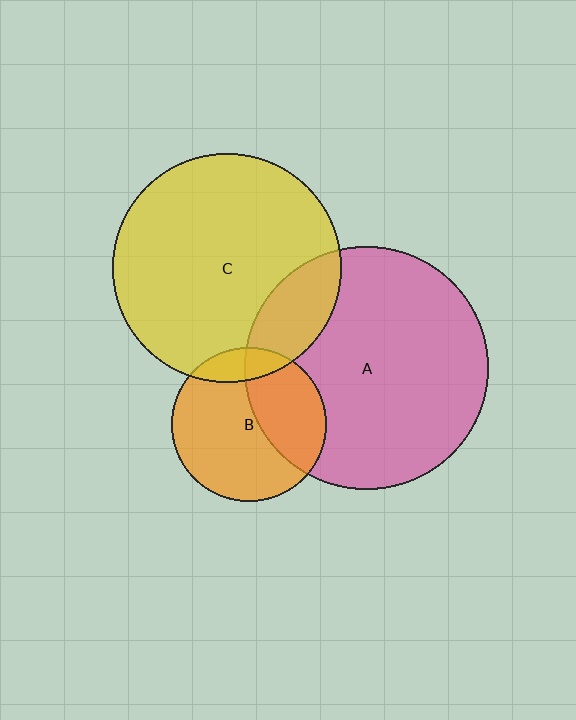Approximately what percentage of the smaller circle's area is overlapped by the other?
Approximately 15%.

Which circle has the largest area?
Circle A (pink).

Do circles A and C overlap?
Yes.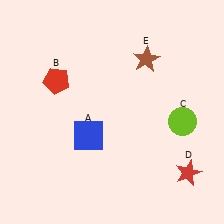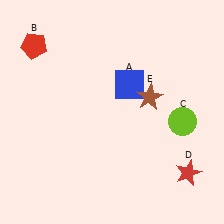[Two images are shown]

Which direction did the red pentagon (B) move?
The red pentagon (B) moved up.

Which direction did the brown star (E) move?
The brown star (E) moved down.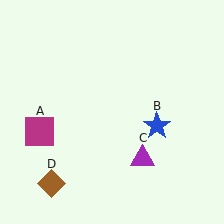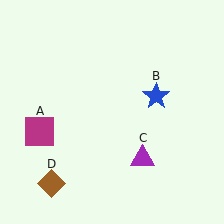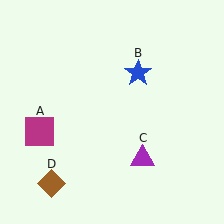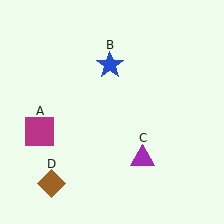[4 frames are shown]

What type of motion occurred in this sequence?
The blue star (object B) rotated counterclockwise around the center of the scene.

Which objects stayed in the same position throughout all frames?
Magenta square (object A) and purple triangle (object C) and brown diamond (object D) remained stationary.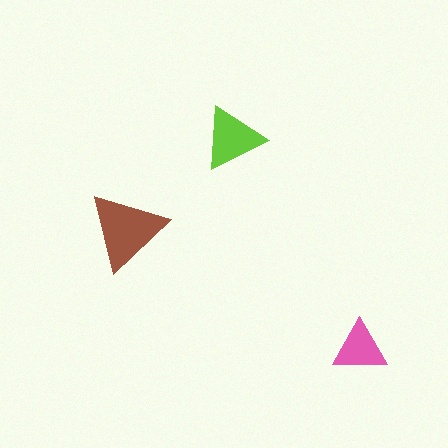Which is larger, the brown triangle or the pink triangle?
The brown one.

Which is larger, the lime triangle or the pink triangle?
The lime one.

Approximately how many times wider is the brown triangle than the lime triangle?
About 1.5 times wider.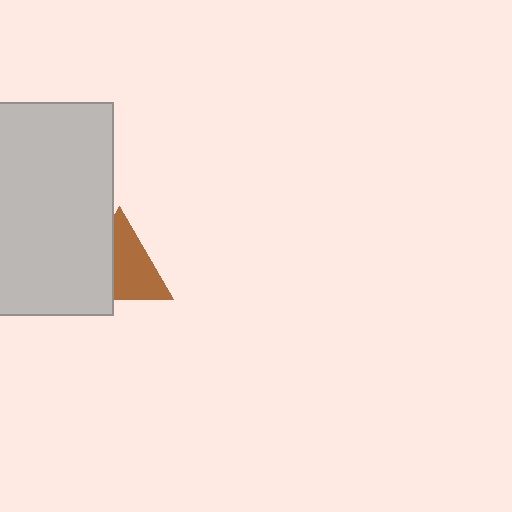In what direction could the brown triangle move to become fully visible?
The brown triangle could move right. That would shift it out from behind the light gray rectangle entirely.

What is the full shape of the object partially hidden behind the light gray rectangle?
The partially hidden object is a brown triangle.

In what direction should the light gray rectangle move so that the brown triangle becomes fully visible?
The light gray rectangle should move left. That is the shortest direction to clear the overlap and leave the brown triangle fully visible.